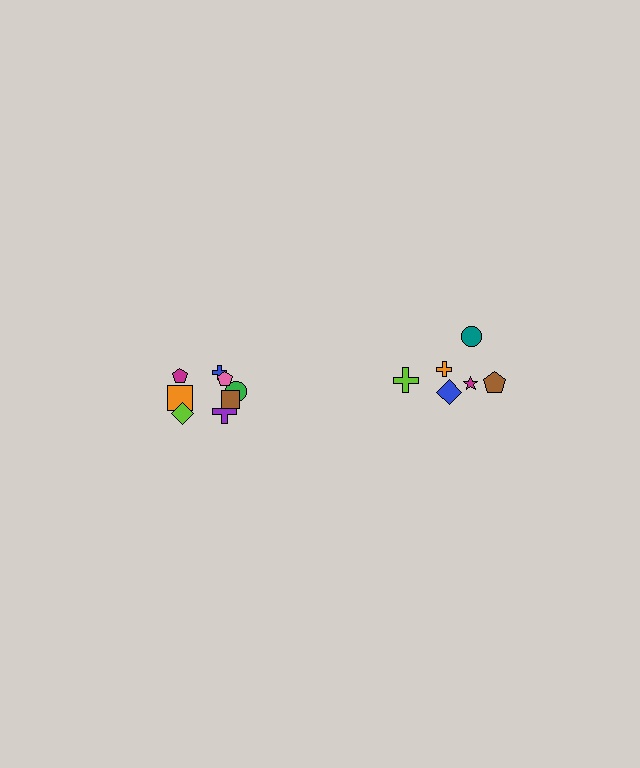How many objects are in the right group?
There are 6 objects.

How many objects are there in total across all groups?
There are 14 objects.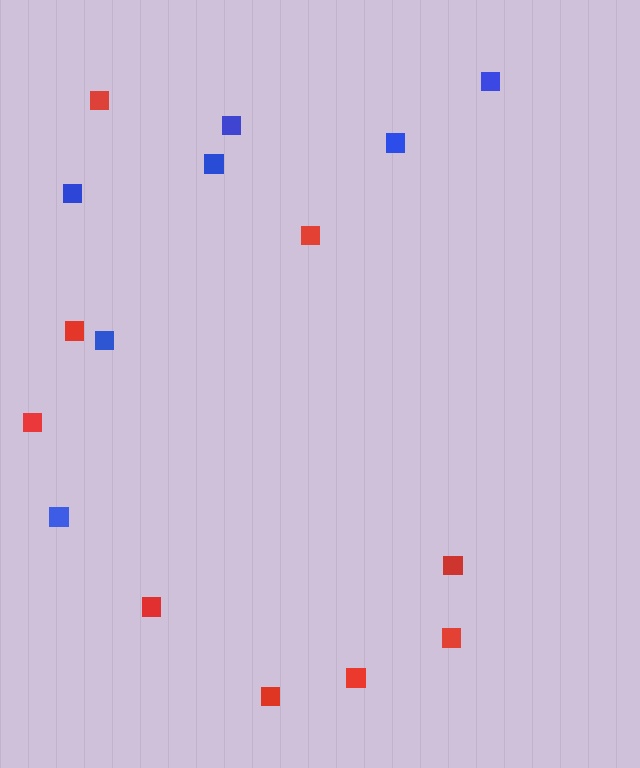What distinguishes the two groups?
There are 2 groups: one group of red squares (9) and one group of blue squares (7).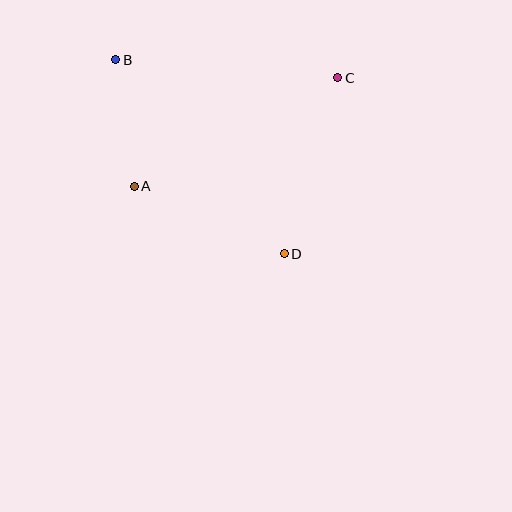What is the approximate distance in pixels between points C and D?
The distance between C and D is approximately 184 pixels.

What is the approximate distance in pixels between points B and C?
The distance between B and C is approximately 223 pixels.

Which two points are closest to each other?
Points A and B are closest to each other.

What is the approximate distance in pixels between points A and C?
The distance between A and C is approximately 231 pixels.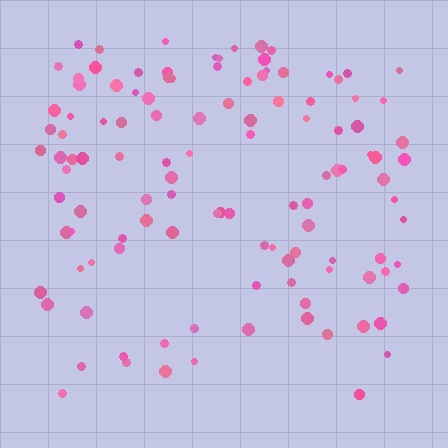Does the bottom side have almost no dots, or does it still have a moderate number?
Still a moderate number, just noticeably fewer than the top.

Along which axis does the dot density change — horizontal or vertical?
Vertical.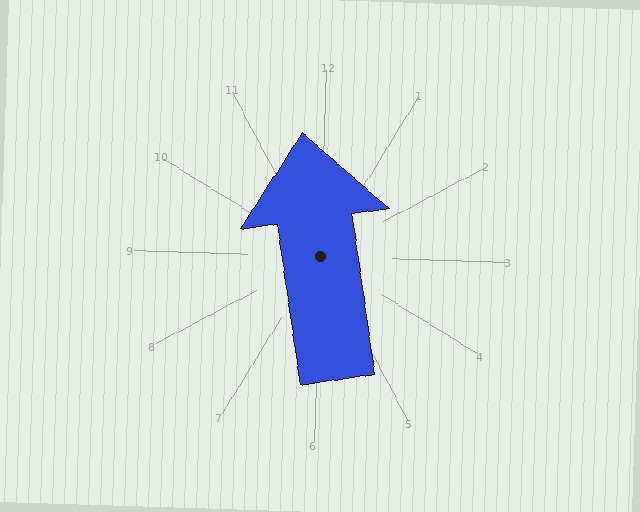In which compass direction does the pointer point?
North.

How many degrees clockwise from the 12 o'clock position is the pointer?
Approximately 350 degrees.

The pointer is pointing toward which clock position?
Roughly 12 o'clock.